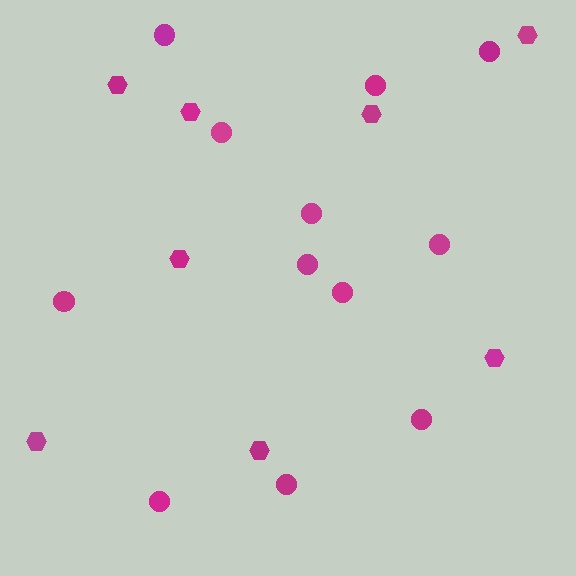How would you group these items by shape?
There are 2 groups: one group of hexagons (8) and one group of circles (12).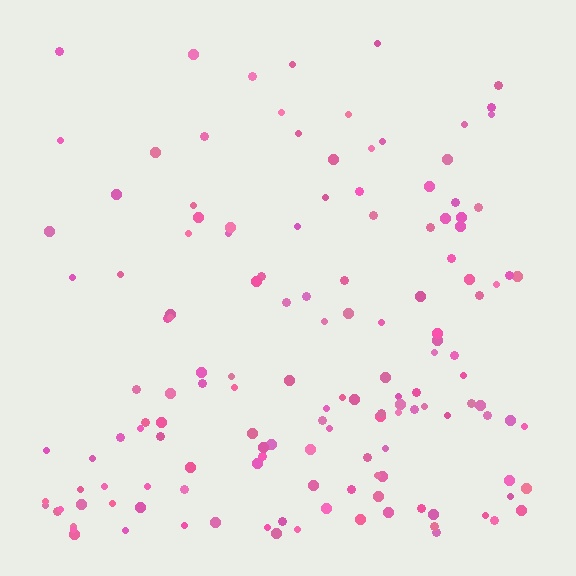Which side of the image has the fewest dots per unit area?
The top.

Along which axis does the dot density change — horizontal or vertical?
Vertical.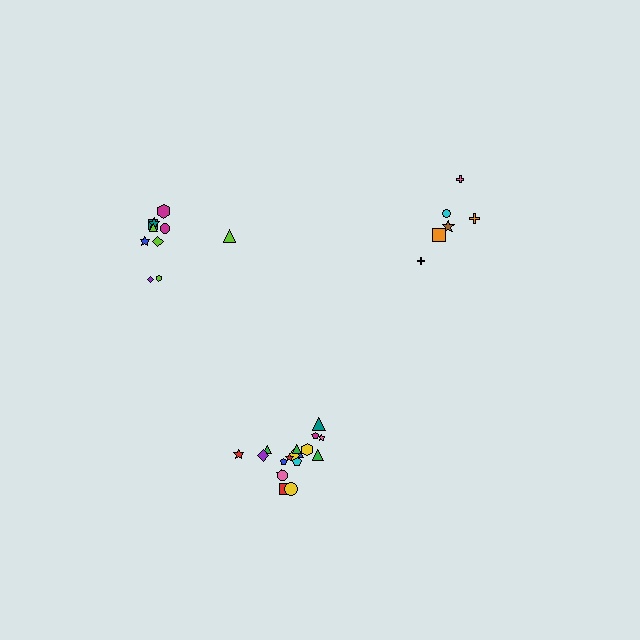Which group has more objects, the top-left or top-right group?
The top-left group.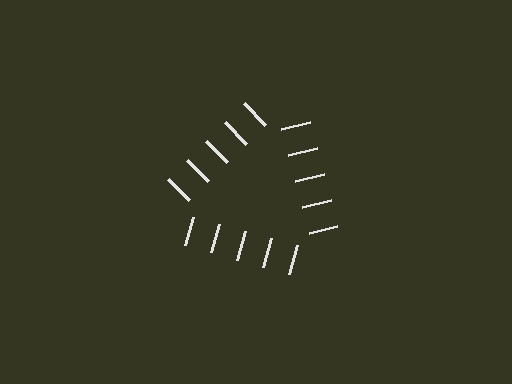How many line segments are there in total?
15 — 5 along each of the 3 edges.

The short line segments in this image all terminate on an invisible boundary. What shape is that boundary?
An illusory triangle — the line segments terminate on its edges but no continuous stroke is drawn.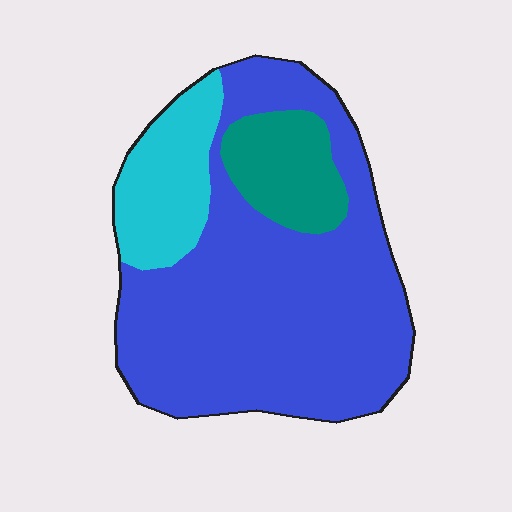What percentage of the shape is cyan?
Cyan covers around 15% of the shape.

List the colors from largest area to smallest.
From largest to smallest: blue, cyan, teal.